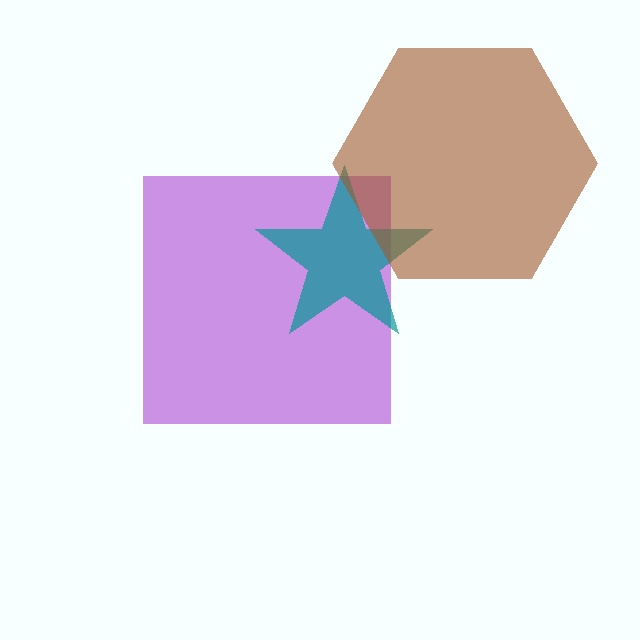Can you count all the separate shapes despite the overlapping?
Yes, there are 3 separate shapes.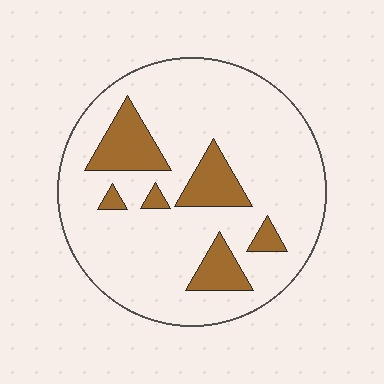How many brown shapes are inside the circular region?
6.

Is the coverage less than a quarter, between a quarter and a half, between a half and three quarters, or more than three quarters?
Less than a quarter.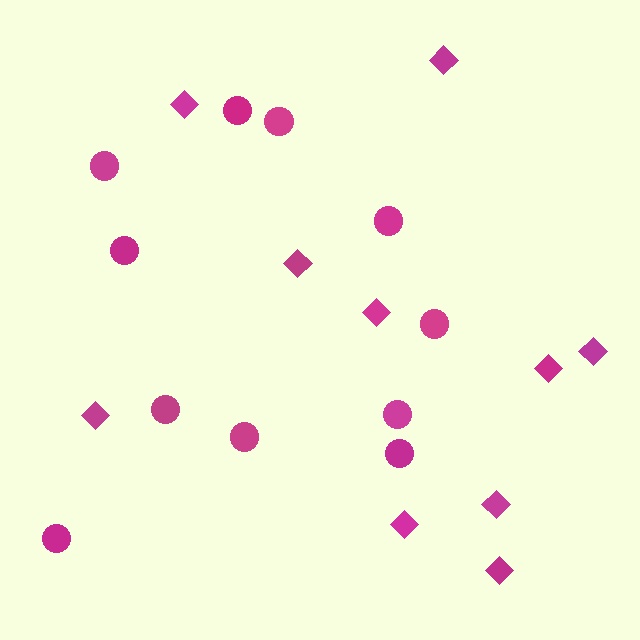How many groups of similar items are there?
There are 2 groups: one group of circles (11) and one group of diamonds (10).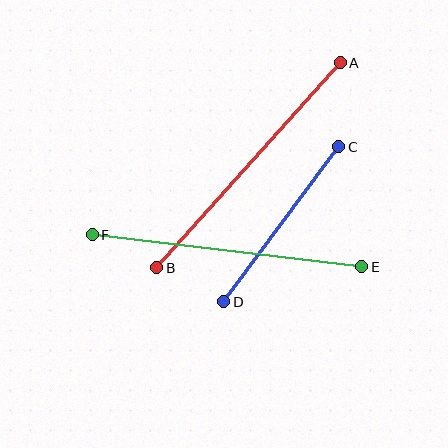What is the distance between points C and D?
The distance is approximately 193 pixels.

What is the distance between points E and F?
The distance is approximately 272 pixels.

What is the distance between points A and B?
The distance is approximately 275 pixels.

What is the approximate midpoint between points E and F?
The midpoint is at approximately (227, 251) pixels.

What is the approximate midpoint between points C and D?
The midpoint is at approximately (281, 224) pixels.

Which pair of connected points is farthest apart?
Points A and B are farthest apart.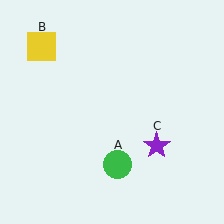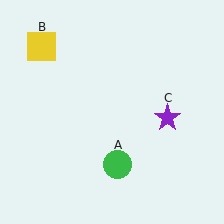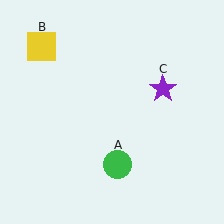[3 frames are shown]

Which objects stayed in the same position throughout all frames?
Green circle (object A) and yellow square (object B) remained stationary.